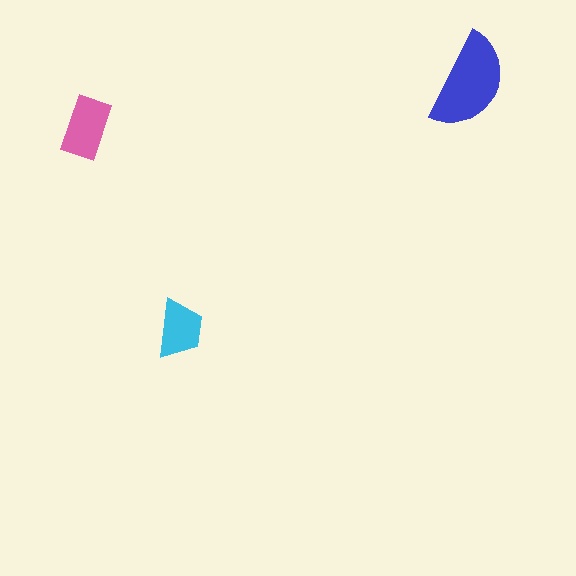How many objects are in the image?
There are 3 objects in the image.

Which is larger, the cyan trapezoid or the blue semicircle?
The blue semicircle.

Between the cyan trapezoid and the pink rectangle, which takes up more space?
The pink rectangle.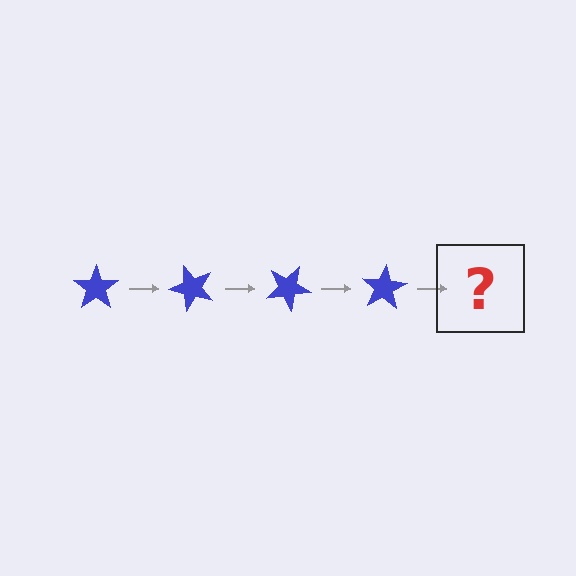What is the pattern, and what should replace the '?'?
The pattern is that the star rotates 50 degrees each step. The '?' should be a blue star rotated 200 degrees.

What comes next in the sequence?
The next element should be a blue star rotated 200 degrees.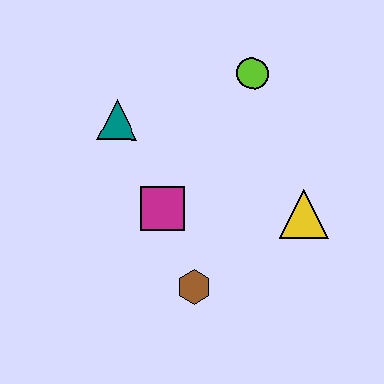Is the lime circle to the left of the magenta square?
No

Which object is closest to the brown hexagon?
The magenta square is closest to the brown hexagon.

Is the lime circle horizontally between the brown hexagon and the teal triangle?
No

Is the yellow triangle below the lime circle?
Yes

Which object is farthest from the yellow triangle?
The teal triangle is farthest from the yellow triangle.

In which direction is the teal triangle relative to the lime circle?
The teal triangle is to the left of the lime circle.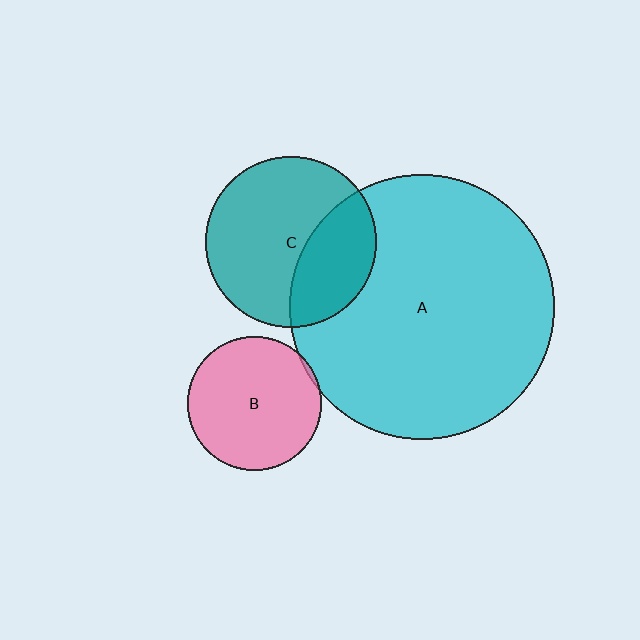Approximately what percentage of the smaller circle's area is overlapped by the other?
Approximately 5%.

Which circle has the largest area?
Circle A (cyan).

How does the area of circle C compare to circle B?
Approximately 1.6 times.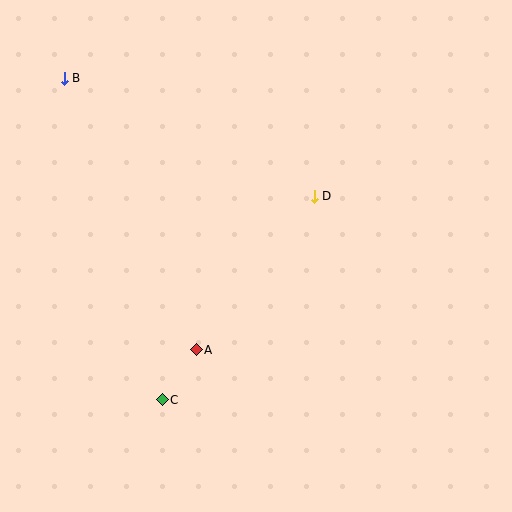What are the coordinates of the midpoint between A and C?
The midpoint between A and C is at (179, 375).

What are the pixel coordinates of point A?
Point A is at (196, 350).